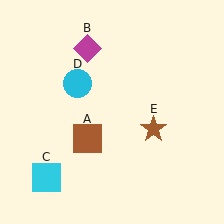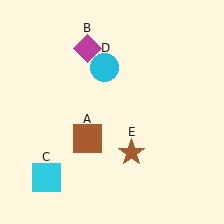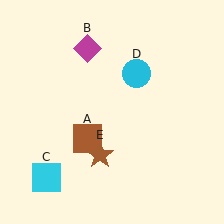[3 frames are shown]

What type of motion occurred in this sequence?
The cyan circle (object D), brown star (object E) rotated clockwise around the center of the scene.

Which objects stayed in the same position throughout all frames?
Brown square (object A) and magenta diamond (object B) and cyan square (object C) remained stationary.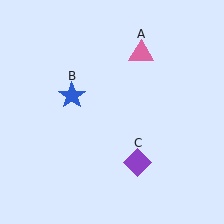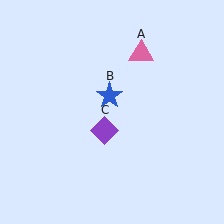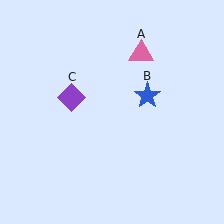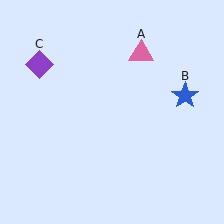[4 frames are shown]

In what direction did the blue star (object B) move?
The blue star (object B) moved right.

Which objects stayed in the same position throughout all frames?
Pink triangle (object A) remained stationary.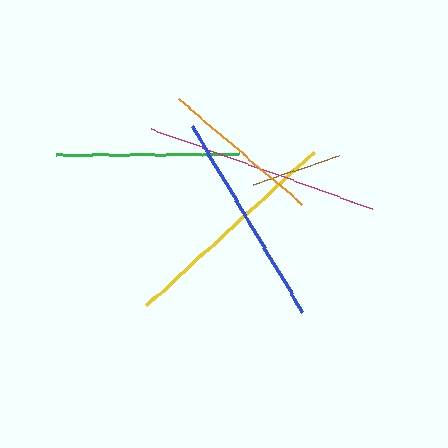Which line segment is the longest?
The magenta line is the longest at approximately 236 pixels.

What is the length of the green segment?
The green segment is approximately 181 pixels long.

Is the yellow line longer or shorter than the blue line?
The yellow line is longer than the blue line.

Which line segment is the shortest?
The brown line is the shortest at approximately 91 pixels.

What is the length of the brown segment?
The brown segment is approximately 91 pixels long.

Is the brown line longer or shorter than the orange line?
The orange line is longer than the brown line.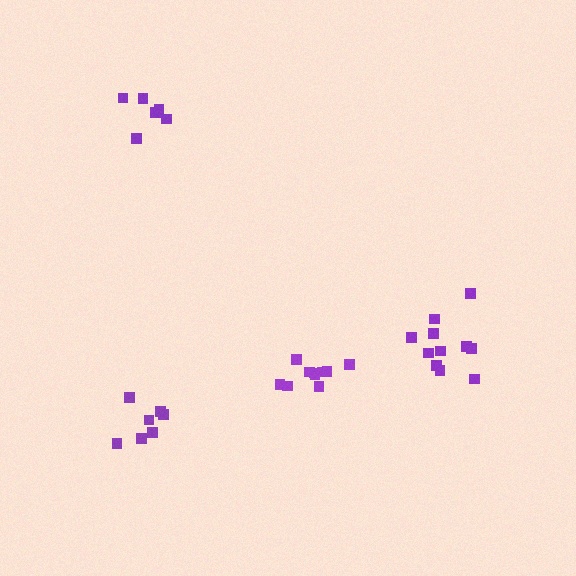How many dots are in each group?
Group 1: 7 dots, Group 2: 10 dots, Group 3: 6 dots, Group 4: 11 dots (34 total).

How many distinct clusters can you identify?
There are 4 distinct clusters.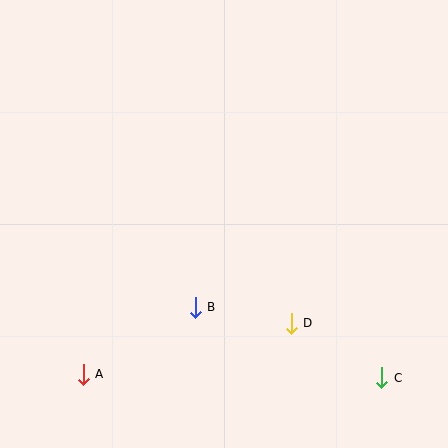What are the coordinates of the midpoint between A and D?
The midpoint between A and D is at (187, 349).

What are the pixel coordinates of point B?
Point B is at (195, 307).